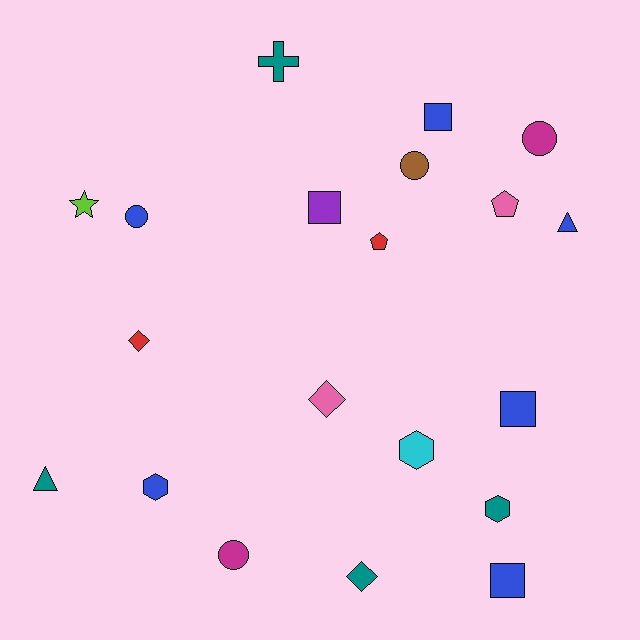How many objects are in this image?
There are 20 objects.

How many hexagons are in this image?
There are 3 hexagons.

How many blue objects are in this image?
There are 6 blue objects.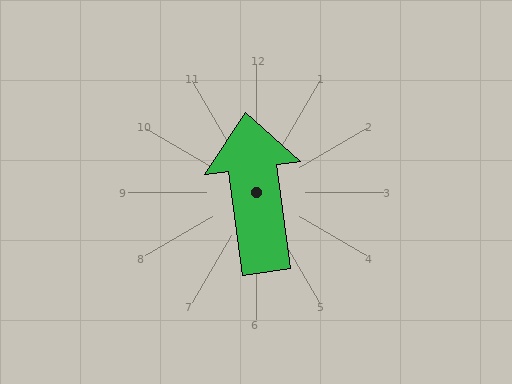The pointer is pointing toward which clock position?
Roughly 12 o'clock.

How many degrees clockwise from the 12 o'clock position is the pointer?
Approximately 352 degrees.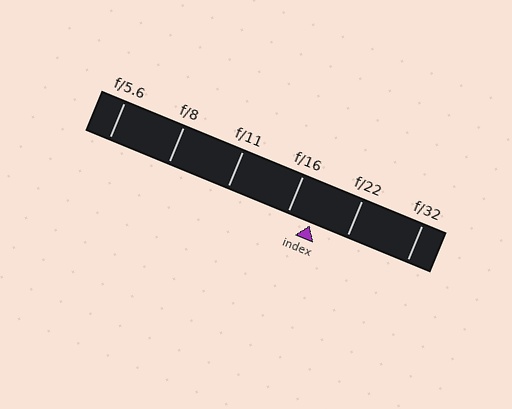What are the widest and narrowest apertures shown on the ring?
The widest aperture shown is f/5.6 and the narrowest is f/32.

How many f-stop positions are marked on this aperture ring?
There are 6 f-stop positions marked.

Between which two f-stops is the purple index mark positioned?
The index mark is between f/16 and f/22.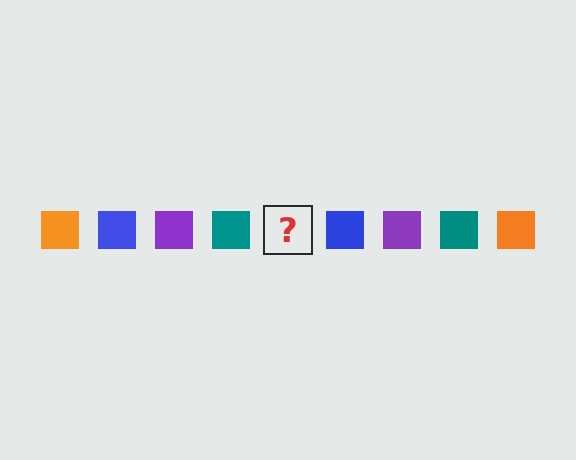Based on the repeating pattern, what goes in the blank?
The blank should be an orange square.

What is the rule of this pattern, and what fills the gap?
The rule is that the pattern cycles through orange, blue, purple, teal squares. The gap should be filled with an orange square.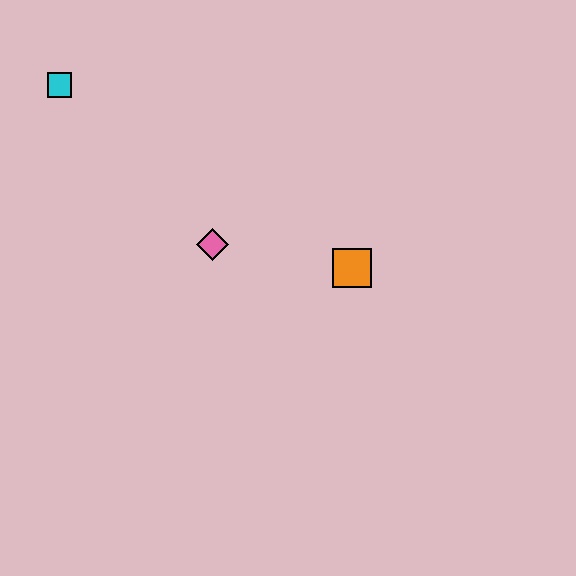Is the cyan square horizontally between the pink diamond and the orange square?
No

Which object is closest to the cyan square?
The pink diamond is closest to the cyan square.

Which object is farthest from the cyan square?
The orange square is farthest from the cyan square.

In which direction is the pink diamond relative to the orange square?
The pink diamond is to the left of the orange square.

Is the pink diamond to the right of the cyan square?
Yes